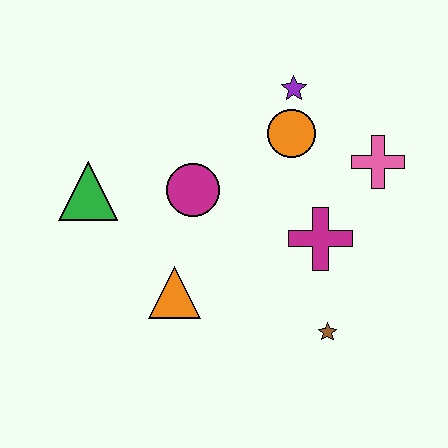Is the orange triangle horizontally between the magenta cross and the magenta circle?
No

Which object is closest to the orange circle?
The purple star is closest to the orange circle.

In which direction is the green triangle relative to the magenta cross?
The green triangle is to the left of the magenta cross.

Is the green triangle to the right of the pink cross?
No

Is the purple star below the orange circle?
No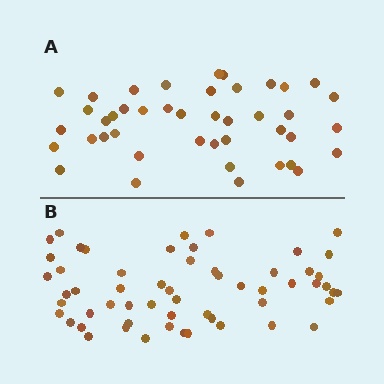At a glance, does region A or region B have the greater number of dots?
Region B (the bottom region) has more dots.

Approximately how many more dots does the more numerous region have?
Region B has approximately 15 more dots than region A.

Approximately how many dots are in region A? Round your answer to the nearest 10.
About 40 dots. (The exact count is 43, which rounds to 40.)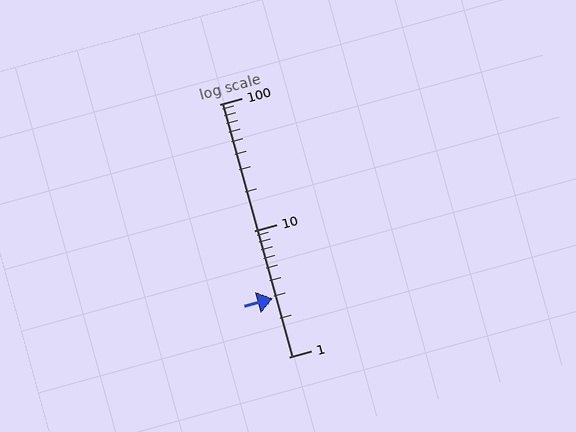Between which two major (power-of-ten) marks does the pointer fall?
The pointer is between 1 and 10.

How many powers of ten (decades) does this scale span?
The scale spans 2 decades, from 1 to 100.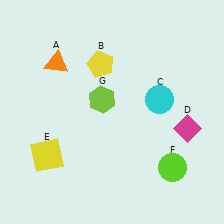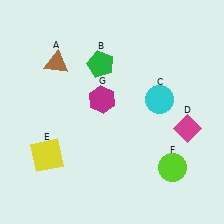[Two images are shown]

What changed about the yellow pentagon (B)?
In Image 1, B is yellow. In Image 2, it changed to green.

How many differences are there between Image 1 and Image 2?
There are 3 differences between the two images.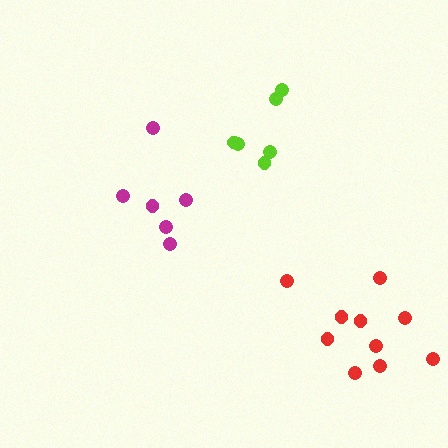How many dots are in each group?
Group 1: 6 dots, Group 2: 6 dots, Group 3: 10 dots (22 total).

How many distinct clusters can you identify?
There are 3 distinct clusters.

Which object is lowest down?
The red cluster is bottommost.